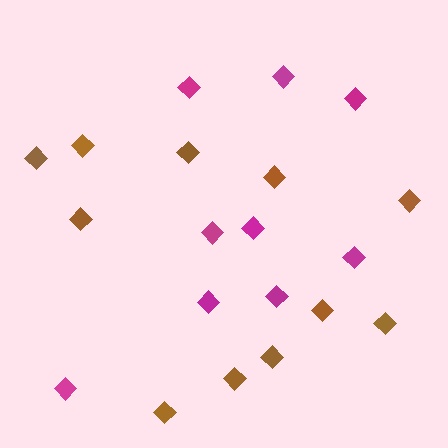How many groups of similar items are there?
There are 2 groups: one group of brown diamonds (11) and one group of magenta diamonds (9).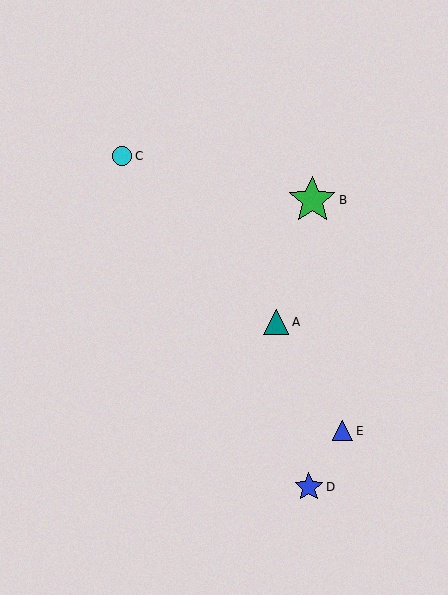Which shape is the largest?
The green star (labeled B) is the largest.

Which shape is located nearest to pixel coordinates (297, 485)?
The blue star (labeled D) at (309, 487) is nearest to that location.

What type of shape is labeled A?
Shape A is a teal triangle.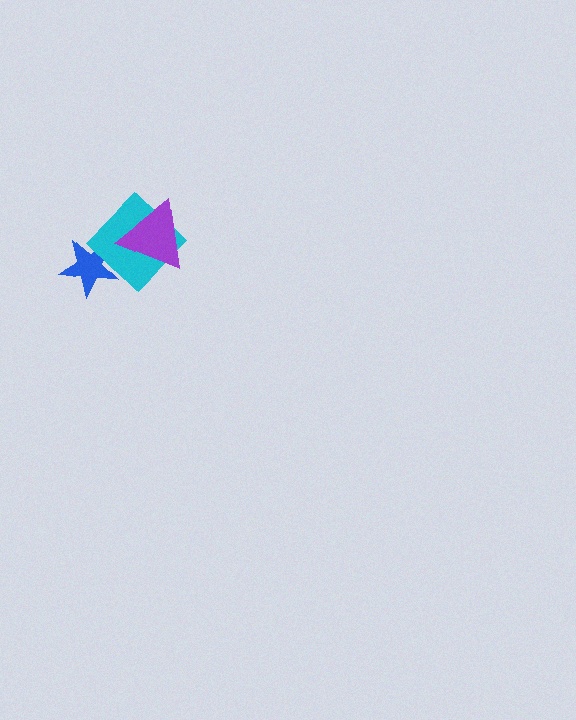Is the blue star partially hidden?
Yes, it is partially covered by another shape.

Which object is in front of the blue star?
The cyan diamond is in front of the blue star.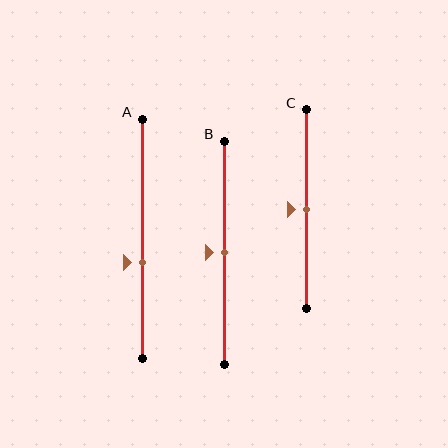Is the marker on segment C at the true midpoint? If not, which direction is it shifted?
Yes, the marker on segment C is at the true midpoint.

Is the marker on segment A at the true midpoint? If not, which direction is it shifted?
No, the marker on segment A is shifted downward by about 10% of the segment length.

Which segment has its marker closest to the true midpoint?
Segment B has its marker closest to the true midpoint.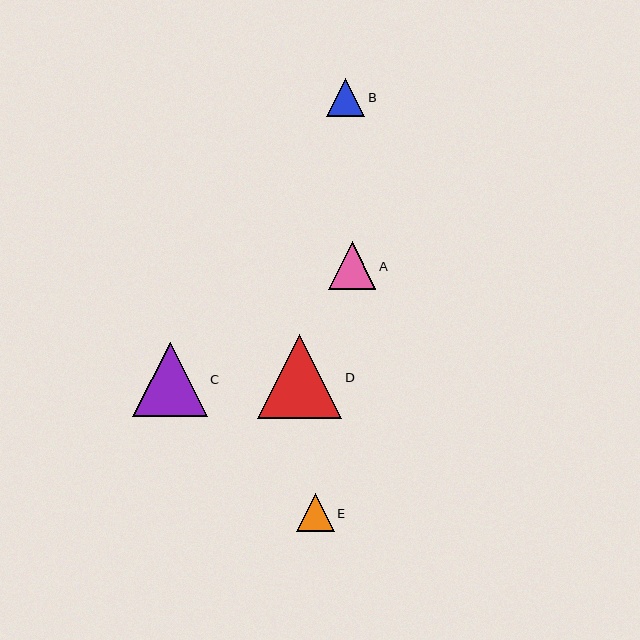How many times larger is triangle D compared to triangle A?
Triangle D is approximately 1.8 times the size of triangle A.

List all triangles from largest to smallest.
From largest to smallest: D, C, A, B, E.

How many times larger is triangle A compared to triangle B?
Triangle A is approximately 1.2 times the size of triangle B.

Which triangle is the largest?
Triangle D is the largest with a size of approximately 84 pixels.